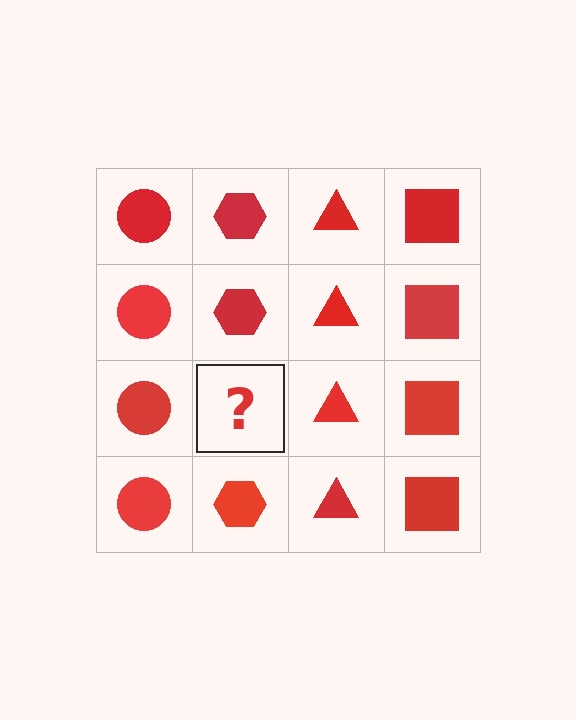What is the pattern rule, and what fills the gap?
The rule is that each column has a consistent shape. The gap should be filled with a red hexagon.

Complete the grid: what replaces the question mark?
The question mark should be replaced with a red hexagon.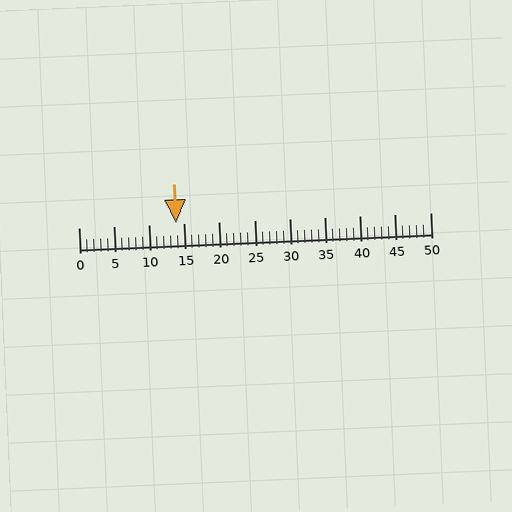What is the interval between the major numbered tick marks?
The major tick marks are spaced 5 units apart.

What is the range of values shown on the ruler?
The ruler shows values from 0 to 50.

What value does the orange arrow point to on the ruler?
The orange arrow points to approximately 14.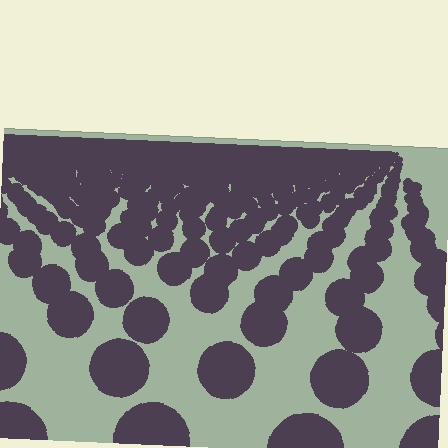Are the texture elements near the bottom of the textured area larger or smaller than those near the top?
Larger. Near the bottom, elements are closer to the viewer and appear at a bigger on-screen size.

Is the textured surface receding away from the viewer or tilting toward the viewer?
The surface is receding away from the viewer. Texture elements get smaller and denser toward the top.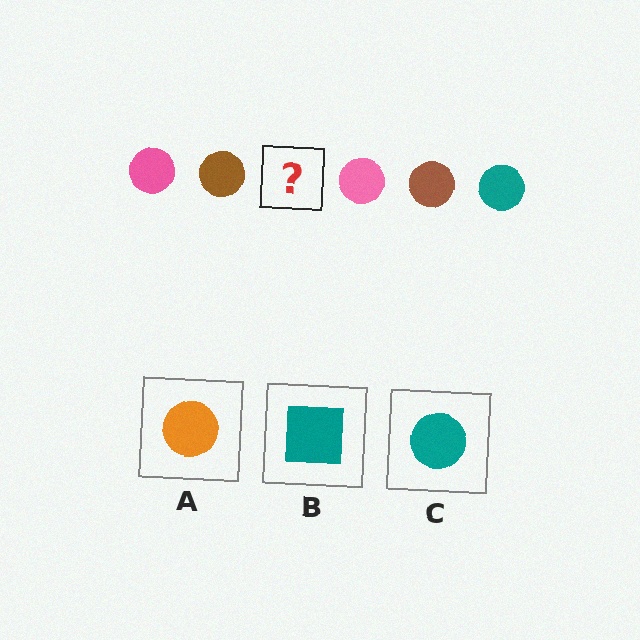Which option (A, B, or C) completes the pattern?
C.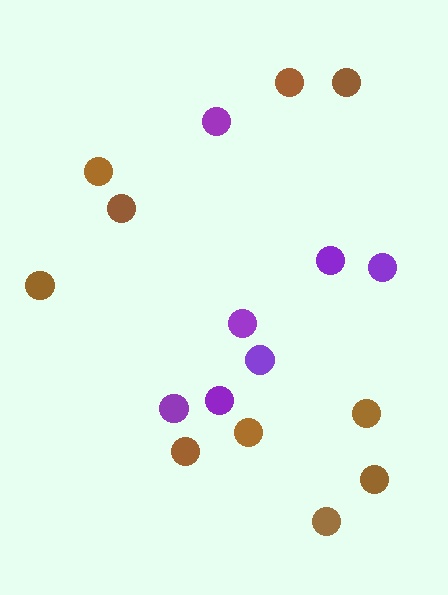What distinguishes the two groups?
There are 2 groups: one group of brown circles (10) and one group of purple circles (7).